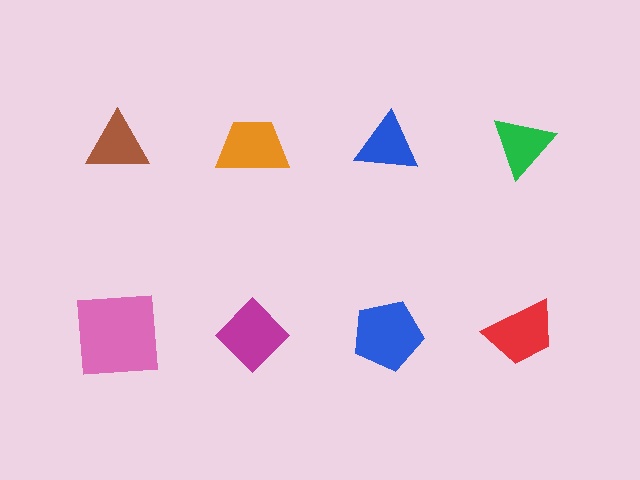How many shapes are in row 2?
4 shapes.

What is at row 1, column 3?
A blue triangle.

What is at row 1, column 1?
A brown triangle.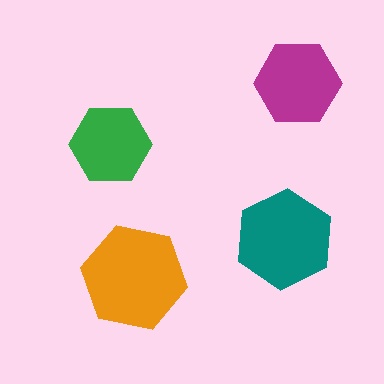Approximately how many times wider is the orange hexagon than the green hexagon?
About 1.5 times wider.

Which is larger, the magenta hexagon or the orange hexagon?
The orange one.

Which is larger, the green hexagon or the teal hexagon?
The teal one.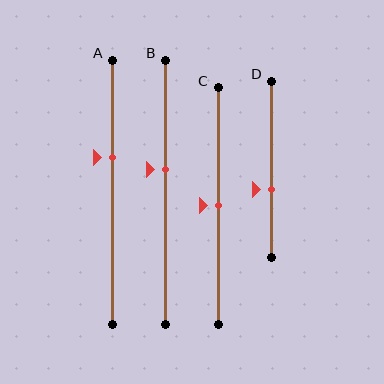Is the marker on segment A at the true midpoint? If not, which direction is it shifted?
No, the marker on segment A is shifted upward by about 13% of the segment length.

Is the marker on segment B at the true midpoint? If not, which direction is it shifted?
No, the marker on segment B is shifted upward by about 8% of the segment length.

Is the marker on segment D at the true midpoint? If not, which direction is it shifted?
No, the marker on segment D is shifted downward by about 12% of the segment length.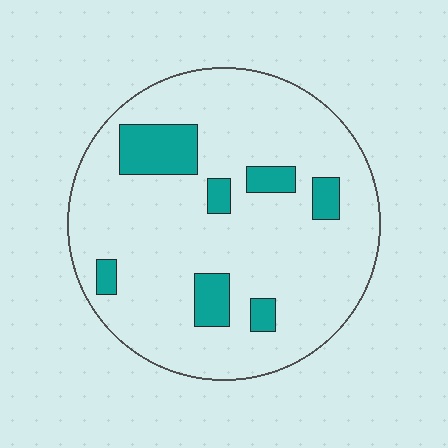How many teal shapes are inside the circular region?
7.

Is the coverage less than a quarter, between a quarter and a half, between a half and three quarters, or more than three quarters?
Less than a quarter.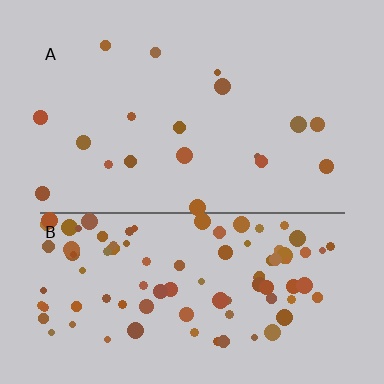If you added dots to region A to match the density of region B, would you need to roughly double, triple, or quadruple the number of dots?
Approximately quadruple.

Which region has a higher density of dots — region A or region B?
B (the bottom).